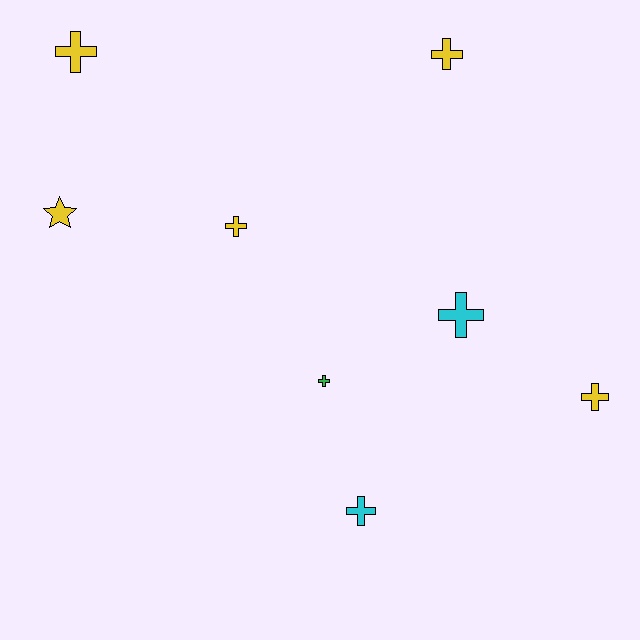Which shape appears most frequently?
Cross, with 7 objects.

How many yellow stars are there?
There is 1 yellow star.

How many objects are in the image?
There are 8 objects.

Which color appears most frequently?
Yellow, with 5 objects.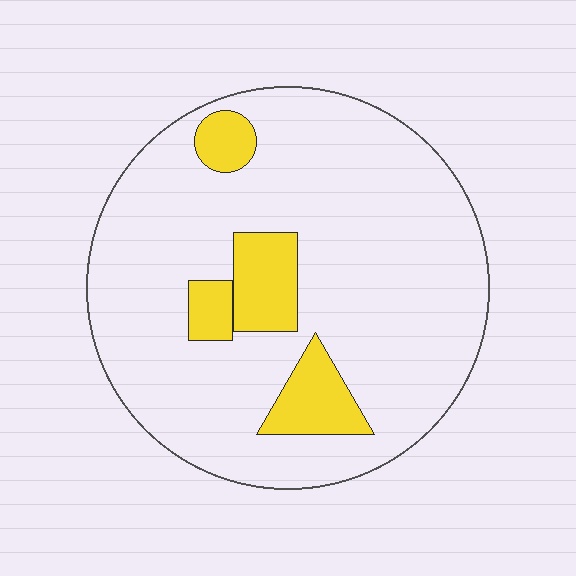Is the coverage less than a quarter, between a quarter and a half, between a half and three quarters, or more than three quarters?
Less than a quarter.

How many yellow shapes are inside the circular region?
4.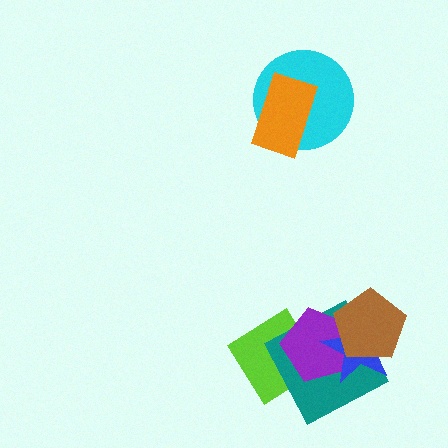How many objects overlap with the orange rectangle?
1 object overlaps with the orange rectangle.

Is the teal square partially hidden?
Yes, it is partially covered by another shape.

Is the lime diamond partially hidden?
Yes, it is partially covered by another shape.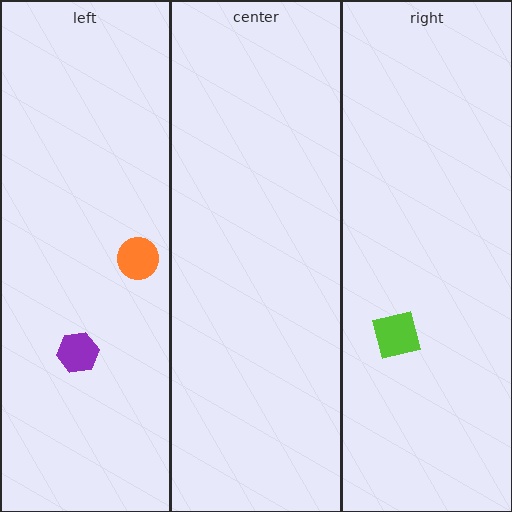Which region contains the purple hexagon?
The left region.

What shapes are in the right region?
The lime square.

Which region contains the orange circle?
The left region.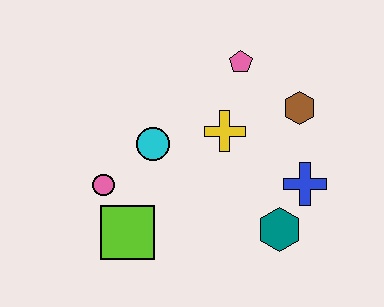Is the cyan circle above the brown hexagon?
No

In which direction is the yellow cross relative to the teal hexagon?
The yellow cross is above the teal hexagon.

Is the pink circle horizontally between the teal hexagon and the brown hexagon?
No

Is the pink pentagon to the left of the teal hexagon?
Yes